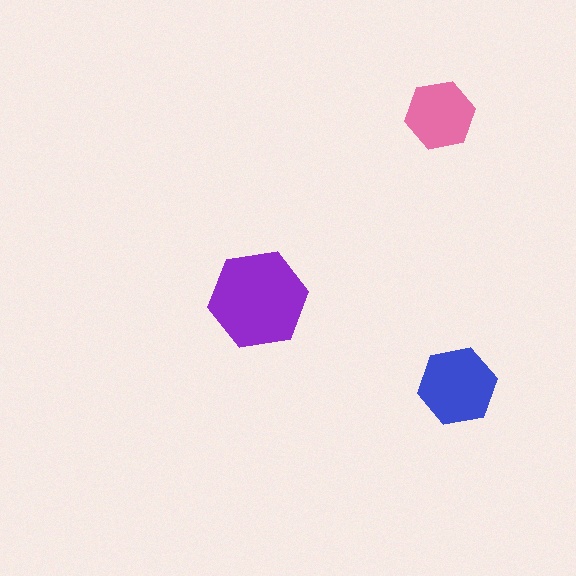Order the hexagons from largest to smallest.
the purple one, the blue one, the pink one.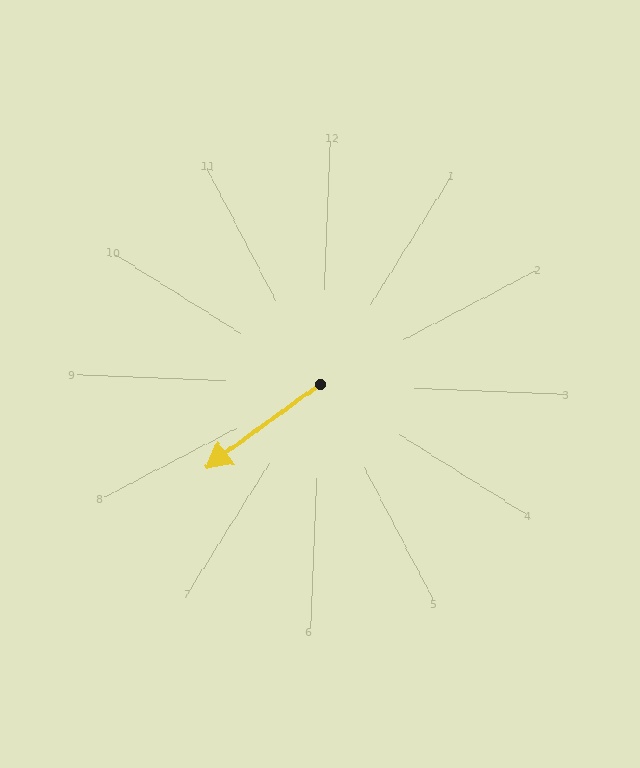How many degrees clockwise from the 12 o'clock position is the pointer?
Approximately 232 degrees.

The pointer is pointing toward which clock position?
Roughly 8 o'clock.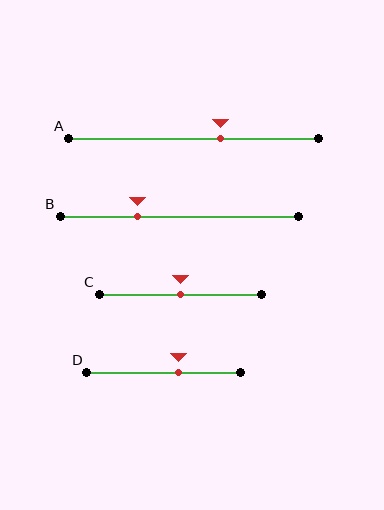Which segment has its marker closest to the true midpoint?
Segment C has its marker closest to the true midpoint.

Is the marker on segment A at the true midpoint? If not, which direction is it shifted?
No, the marker on segment A is shifted to the right by about 11% of the segment length.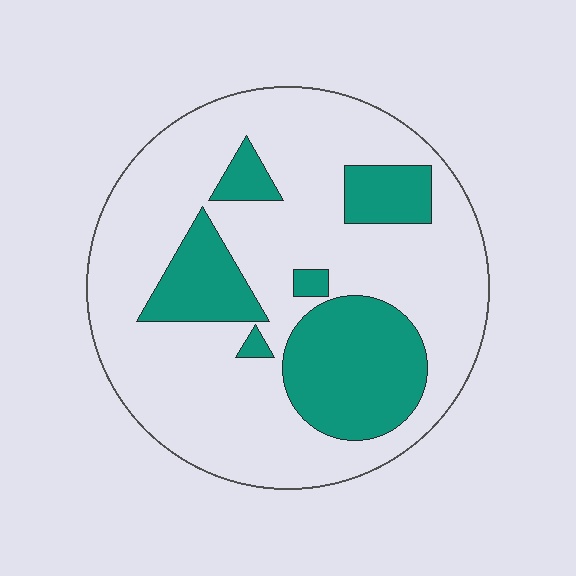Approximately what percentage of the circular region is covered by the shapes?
Approximately 25%.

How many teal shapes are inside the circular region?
6.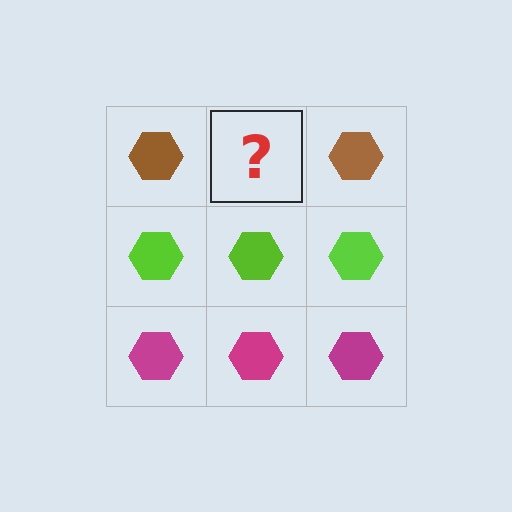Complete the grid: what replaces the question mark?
The question mark should be replaced with a brown hexagon.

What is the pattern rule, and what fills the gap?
The rule is that each row has a consistent color. The gap should be filled with a brown hexagon.